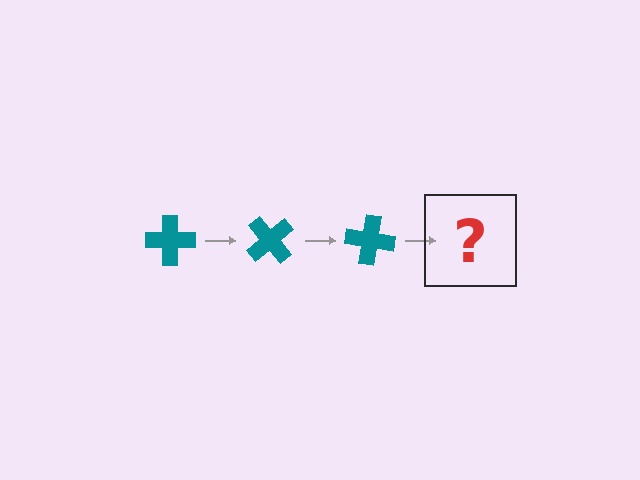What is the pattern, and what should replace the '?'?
The pattern is that the cross rotates 50 degrees each step. The '?' should be a teal cross rotated 150 degrees.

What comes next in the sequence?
The next element should be a teal cross rotated 150 degrees.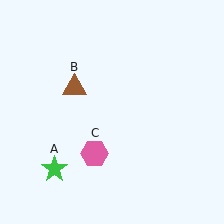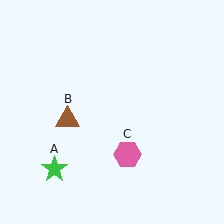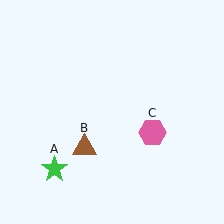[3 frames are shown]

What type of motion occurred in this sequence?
The brown triangle (object B), pink hexagon (object C) rotated counterclockwise around the center of the scene.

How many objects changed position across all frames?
2 objects changed position: brown triangle (object B), pink hexagon (object C).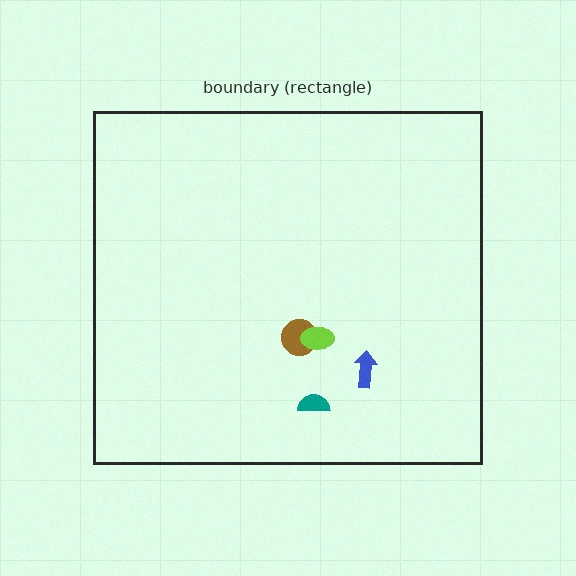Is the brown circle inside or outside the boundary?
Inside.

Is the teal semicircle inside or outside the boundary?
Inside.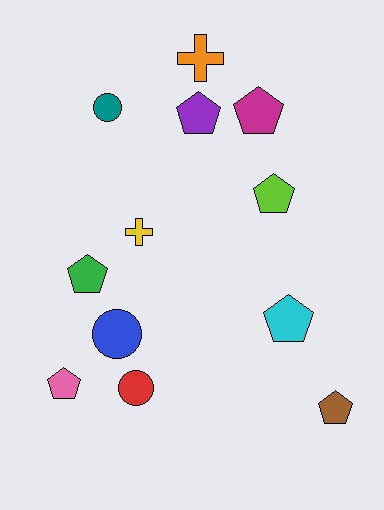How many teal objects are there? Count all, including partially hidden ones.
There is 1 teal object.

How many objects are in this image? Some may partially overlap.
There are 12 objects.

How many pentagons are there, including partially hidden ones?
There are 7 pentagons.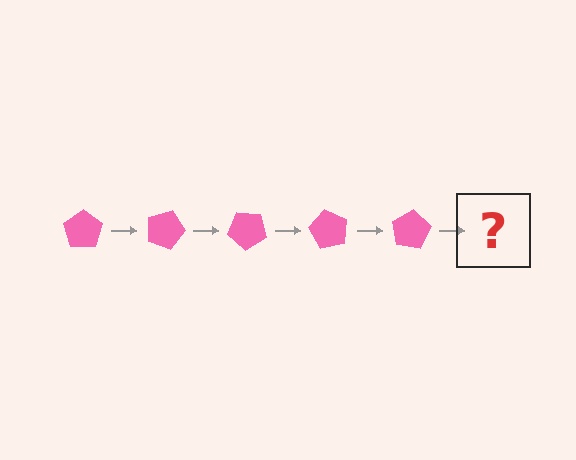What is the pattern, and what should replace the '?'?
The pattern is that the pentagon rotates 20 degrees each step. The '?' should be a pink pentagon rotated 100 degrees.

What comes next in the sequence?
The next element should be a pink pentagon rotated 100 degrees.